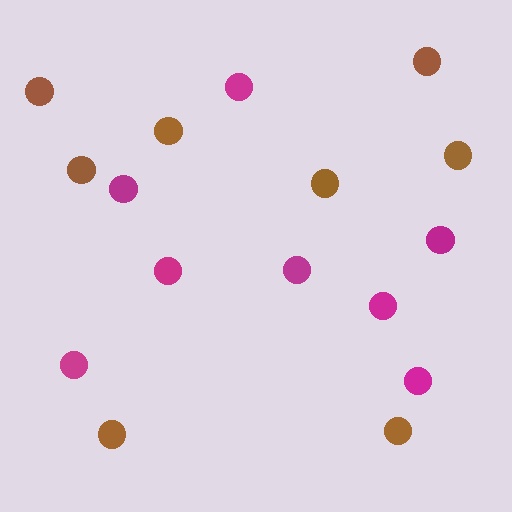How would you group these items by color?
There are 2 groups: one group of brown circles (8) and one group of magenta circles (8).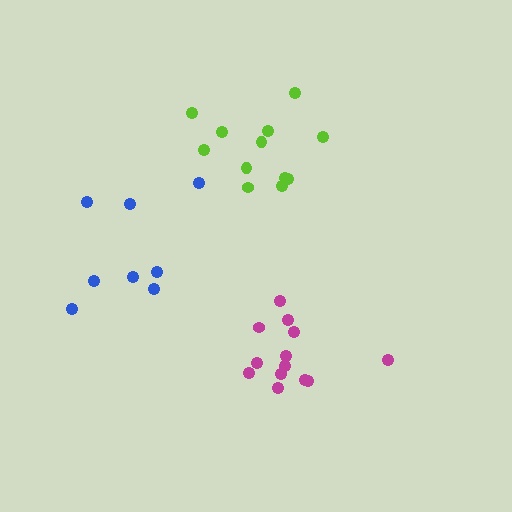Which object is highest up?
The lime cluster is topmost.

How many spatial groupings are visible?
There are 3 spatial groupings.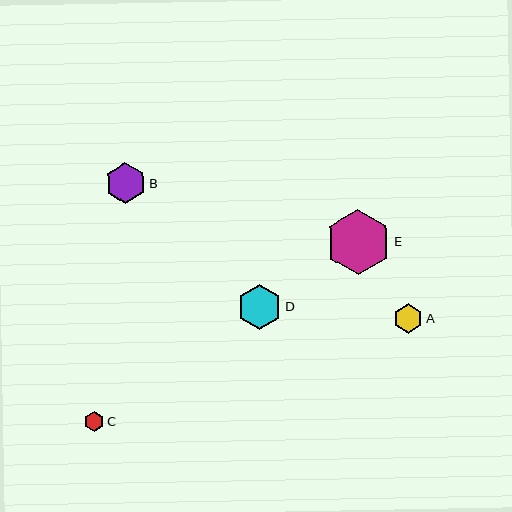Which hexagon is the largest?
Hexagon E is the largest with a size of approximately 65 pixels.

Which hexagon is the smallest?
Hexagon C is the smallest with a size of approximately 20 pixels.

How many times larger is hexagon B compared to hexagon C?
Hexagon B is approximately 2.0 times the size of hexagon C.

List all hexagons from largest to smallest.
From largest to smallest: E, D, B, A, C.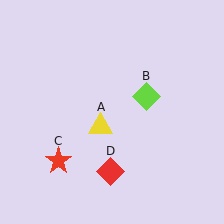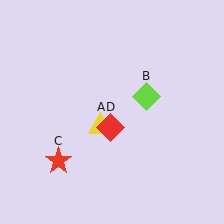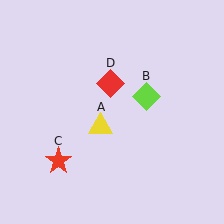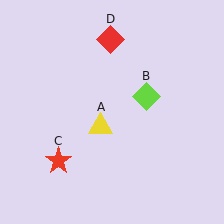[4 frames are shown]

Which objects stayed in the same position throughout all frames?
Yellow triangle (object A) and lime diamond (object B) and red star (object C) remained stationary.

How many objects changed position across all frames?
1 object changed position: red diamond (object D).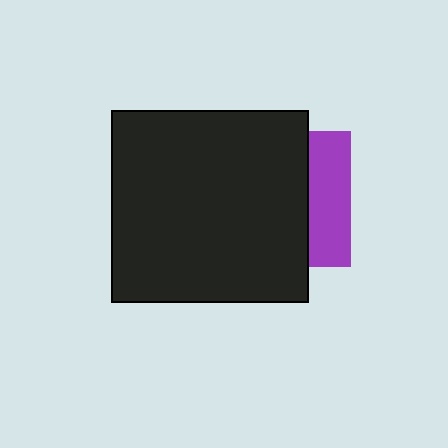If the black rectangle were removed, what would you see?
You would see the complete purple square.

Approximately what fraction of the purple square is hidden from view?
Roughly 69% of the purple square is hidden behind the black rectangle.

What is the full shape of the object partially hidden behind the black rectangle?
The partially hidden object is a purple square.